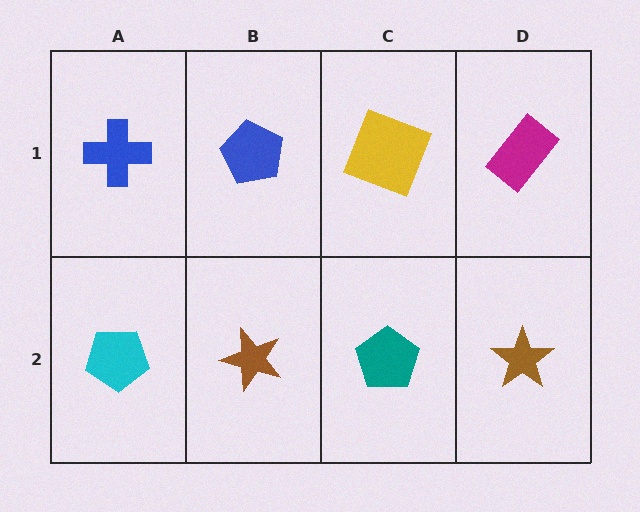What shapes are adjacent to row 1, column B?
A brown star (row 2, column B), a blue cross (row 1, column A), a yellow square (row 1, column C).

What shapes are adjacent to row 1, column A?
A cyan pentagon (row 2, column A), a blue pentagon (row 1, column B).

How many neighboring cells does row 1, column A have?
2.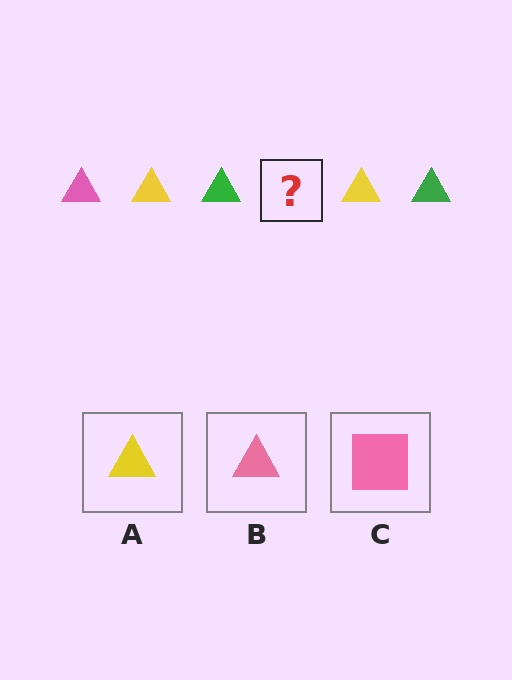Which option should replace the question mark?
Option B.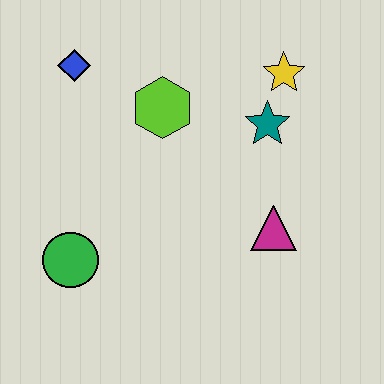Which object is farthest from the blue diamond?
The magenta triangle is farthest from the blue diamond.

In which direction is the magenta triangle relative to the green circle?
The magenta triangle is to the right of the green circle.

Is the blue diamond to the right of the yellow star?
No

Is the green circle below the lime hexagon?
Yes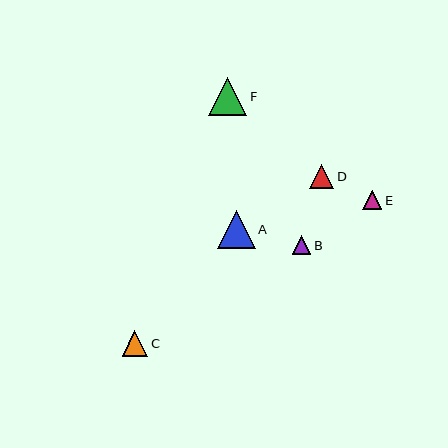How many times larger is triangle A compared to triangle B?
Triangle A is approximately 2.0 times the size of triangle B.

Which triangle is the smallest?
Triangle B is the smallest with a size of approximately 19 pixels.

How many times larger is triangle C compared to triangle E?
Triangle C is approximately 1.3 times the size of triangle E.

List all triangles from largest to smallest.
From largest to smallest: F, A, C, D, E, B.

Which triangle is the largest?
Triangle F is the largest with a size of approximately 38 pixels.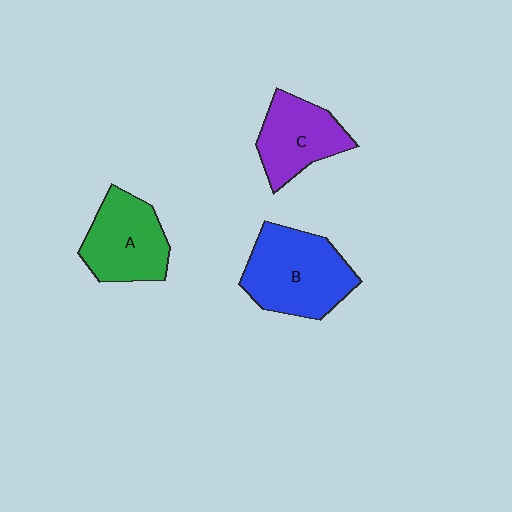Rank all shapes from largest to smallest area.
From largest to smallest: B (blue), A (green), C (purple).